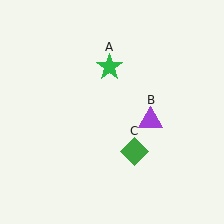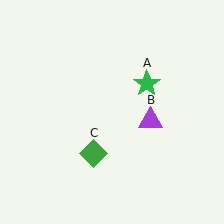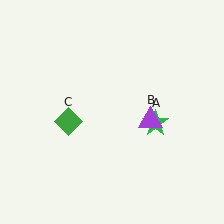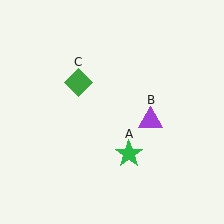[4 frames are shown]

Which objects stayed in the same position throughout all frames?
Purple triangle (object B) remained stationary.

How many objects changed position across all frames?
2 objects changed position: green star (object A), green diamond (object C).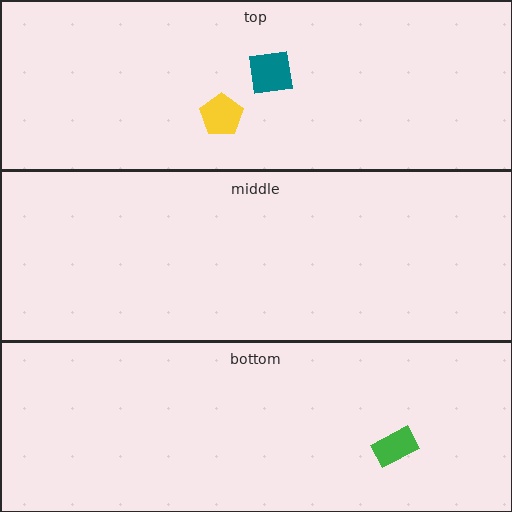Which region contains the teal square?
The top region.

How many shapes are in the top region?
2.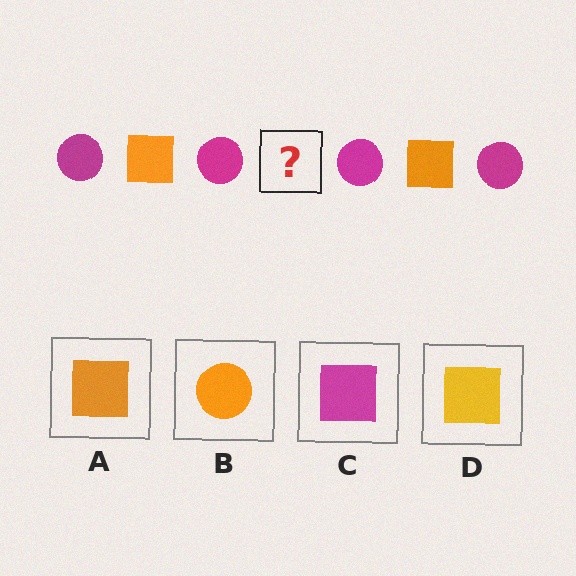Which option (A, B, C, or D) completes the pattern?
A.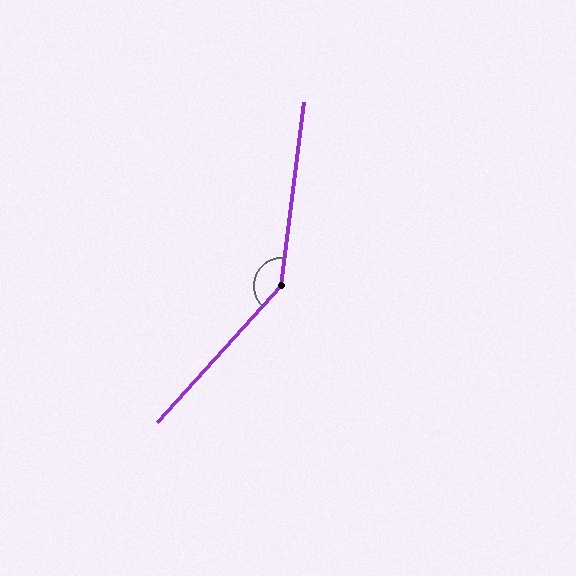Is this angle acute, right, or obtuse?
It is obtuse.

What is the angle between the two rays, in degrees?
Approximately 145 degrees.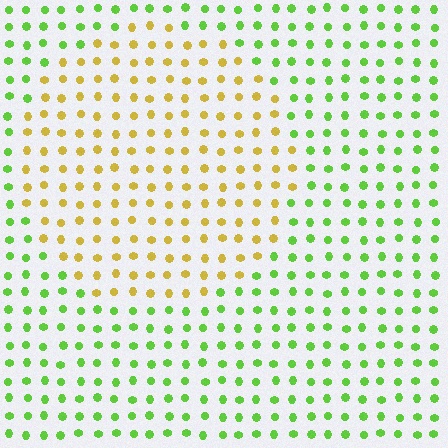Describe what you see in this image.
The image is filled with small lime elements in a uniform arrangement. A circle-shaped region is visible where the elements are tinted to a slightly different hue, forming a subtle color boundary.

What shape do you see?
I see a circle.